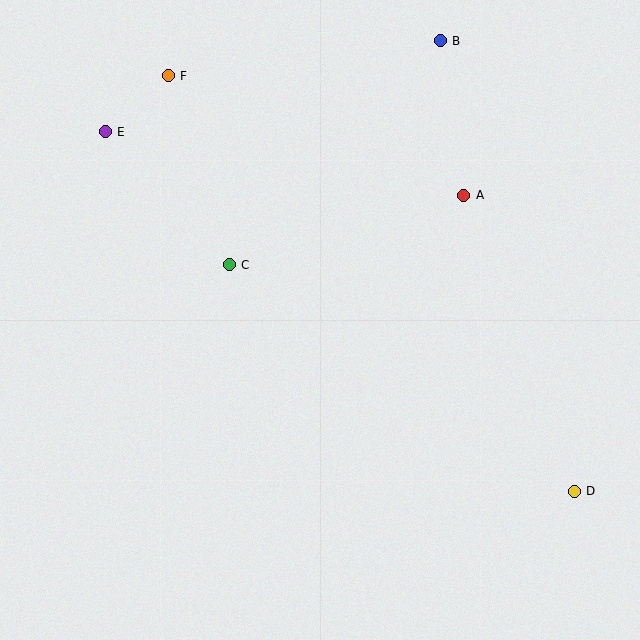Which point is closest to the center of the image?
Point C at (229, 265) is closest to the center.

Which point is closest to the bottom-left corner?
Point C is closest to the bottom-left corner.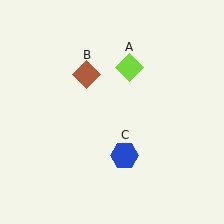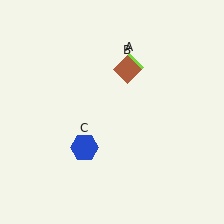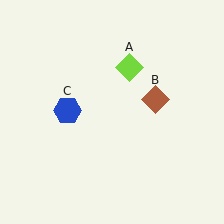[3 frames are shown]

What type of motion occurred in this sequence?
The brown diamond (object B), blue hexagon (object C) rotated clockwise around the center of the scene.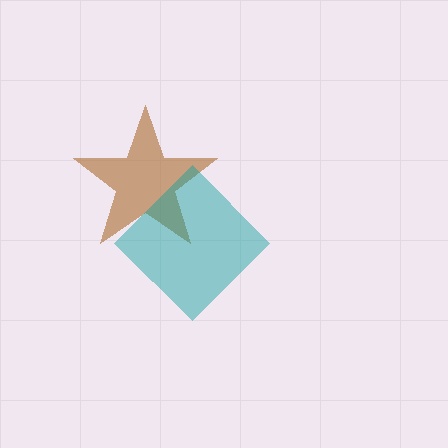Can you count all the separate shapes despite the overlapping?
Yes, there are 2 separate shapes.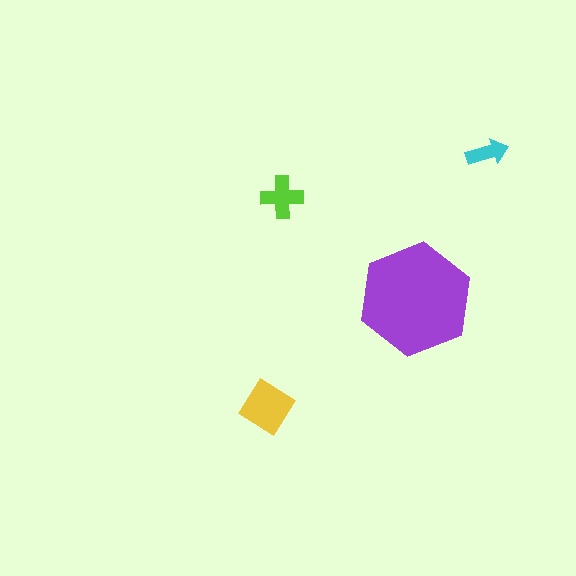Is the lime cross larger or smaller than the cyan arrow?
Larger.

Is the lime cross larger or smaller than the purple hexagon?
Smaller.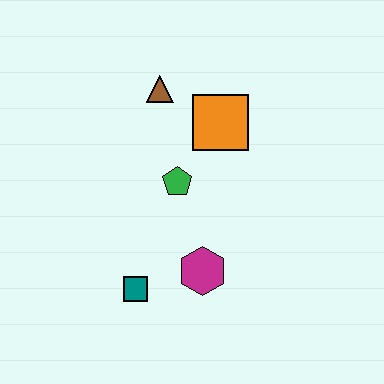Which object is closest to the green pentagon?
The orange square is closest to the green pentagon.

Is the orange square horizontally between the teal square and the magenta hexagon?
No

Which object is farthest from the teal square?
The brown triangle is farthest from the teal square.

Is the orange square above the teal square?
Yes